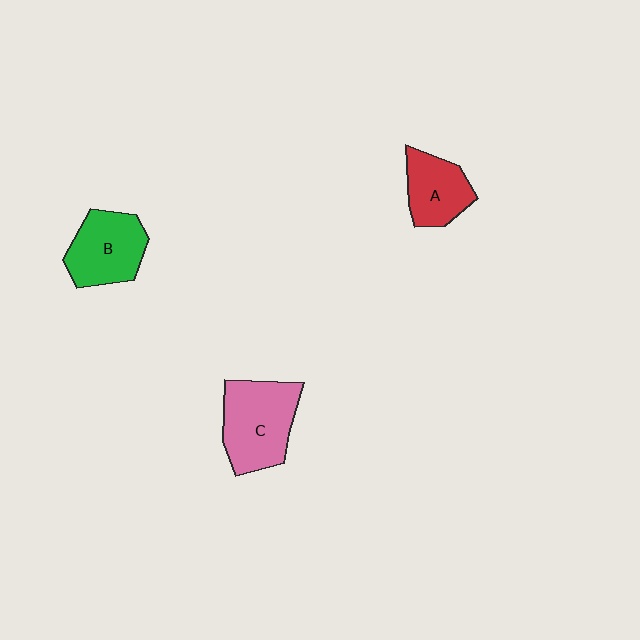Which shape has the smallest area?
Shape A (red).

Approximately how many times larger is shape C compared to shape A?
Approximately 1.5 times.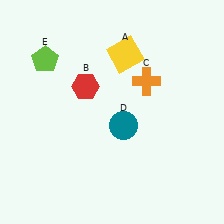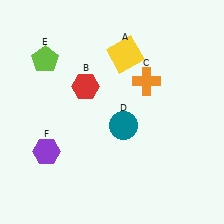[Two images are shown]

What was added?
A purple hexagon (F) was added in Image 2.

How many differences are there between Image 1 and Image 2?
There is 1 difference between the two images.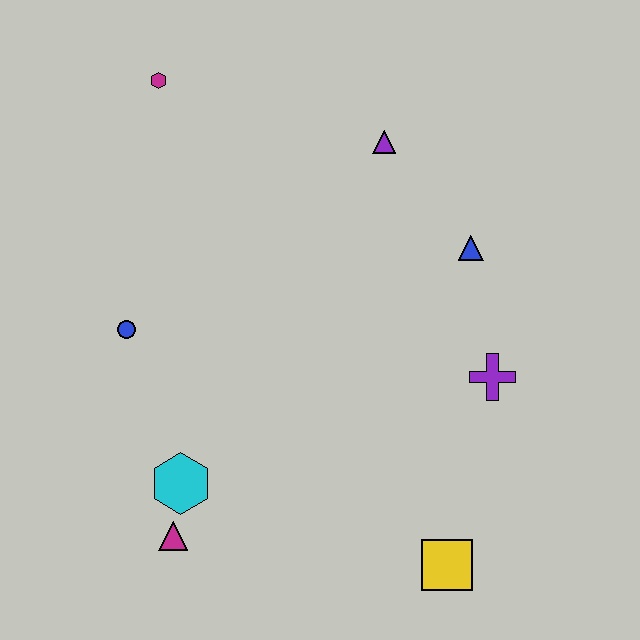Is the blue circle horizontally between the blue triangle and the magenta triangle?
No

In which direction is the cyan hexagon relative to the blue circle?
The cyan hexagon is below the blue circle.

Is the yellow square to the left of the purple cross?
Yes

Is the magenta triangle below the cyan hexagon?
Yes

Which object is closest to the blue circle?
The cyan hexagon is closest to the blue circle.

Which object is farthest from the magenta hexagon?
The yellow square is farthest from the magenta hexagon.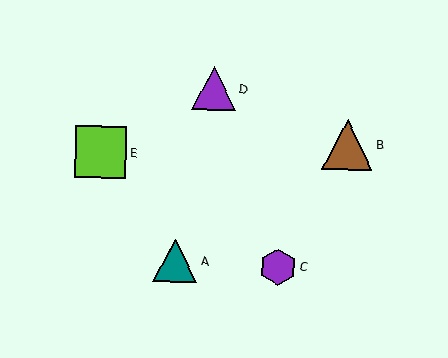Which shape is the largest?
The lime square (labeled E) is the largest.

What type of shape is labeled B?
Shape B is a brown triangle.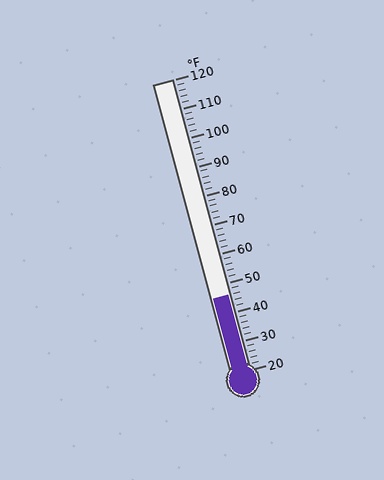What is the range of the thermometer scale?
The thermometer scale ranges from 20°F to 120°F.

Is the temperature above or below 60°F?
The temperature is below 60°F.